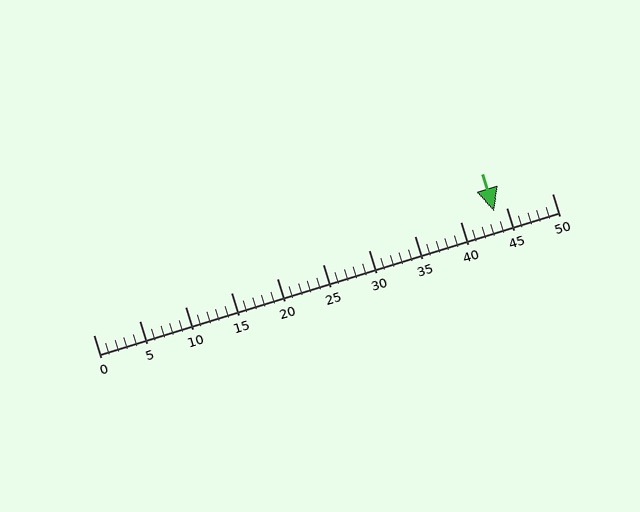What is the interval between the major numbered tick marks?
The major tick marks are spaced 5 units apart.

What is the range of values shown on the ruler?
The ruler shows values from 0 to 50.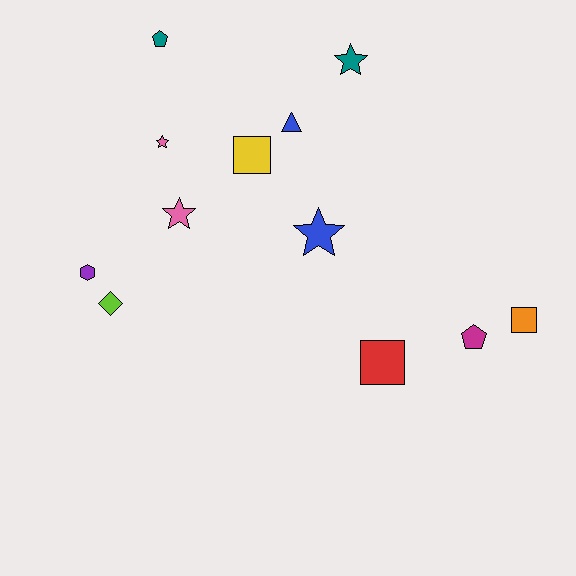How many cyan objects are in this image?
There are no cyan objects.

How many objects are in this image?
There are 12 objects.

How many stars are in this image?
There are 4 stars.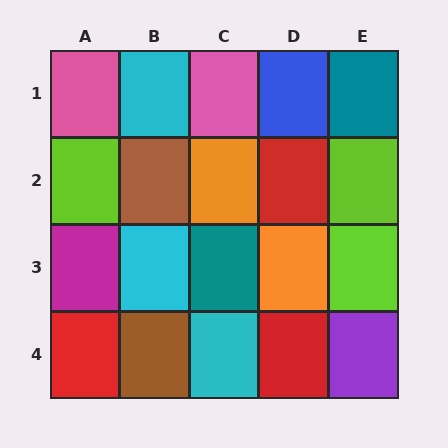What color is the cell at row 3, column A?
Magenta.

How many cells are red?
3 cells are red.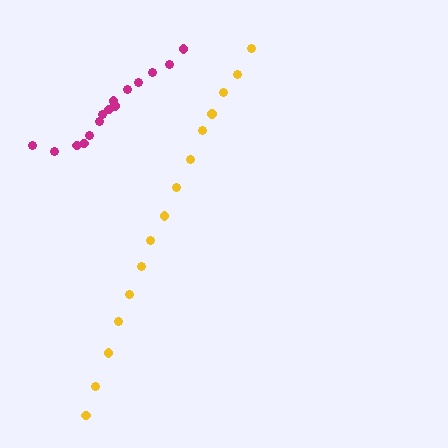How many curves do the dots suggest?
There are 2 distinct paths.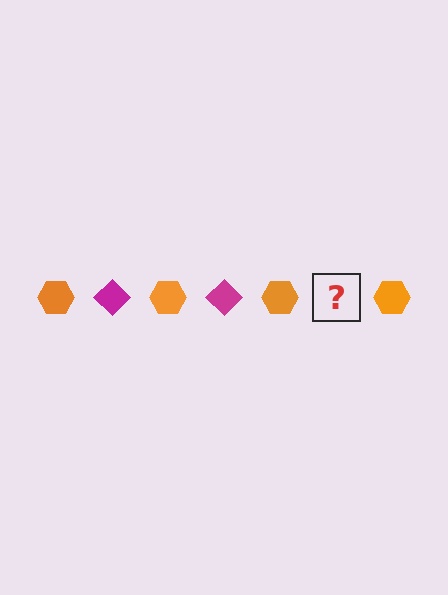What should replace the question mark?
The question mark should be replaced with a magenta diamond.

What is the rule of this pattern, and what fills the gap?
The rule is that the pattern alternates between orange hexagon and magenta diamond. The gap should be filled with a magenta diamond.